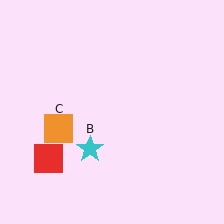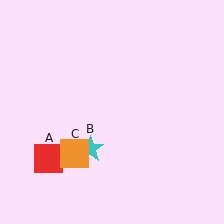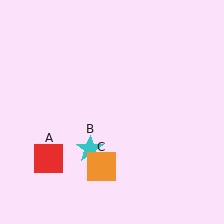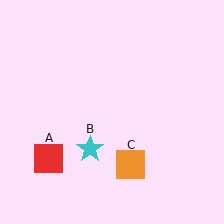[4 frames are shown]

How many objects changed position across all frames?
1 object changed position: orange square (object C).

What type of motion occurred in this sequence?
The orange square (object C) rotated counterclockwise around the center of the scene.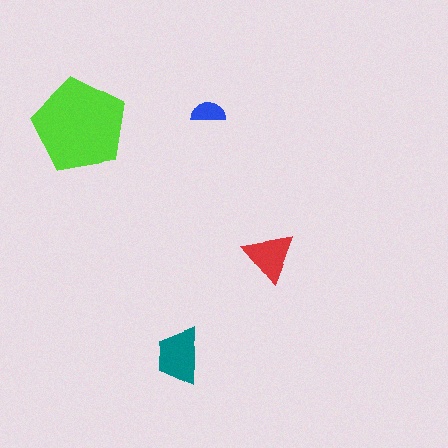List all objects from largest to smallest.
The lime pentagon, the teal trapezoid, the red triangle, the blue semicircle.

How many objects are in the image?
There are 4 objects in the image.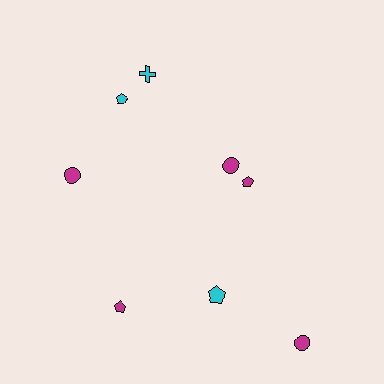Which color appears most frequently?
Magenta, with 5 objects.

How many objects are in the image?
There are 8 objects.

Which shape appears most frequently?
Pentagon, with 4 objects.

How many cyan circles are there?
There are no cyan circles.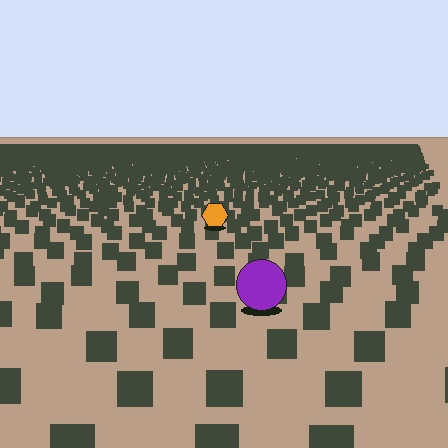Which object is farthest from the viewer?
The orange hexagon is farthest from the viewer. It appears smaller and the ground texture around it is denser.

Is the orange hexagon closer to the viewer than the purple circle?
No. The purple circle is closer — you can tell from the texture gradient: the ground texture is coarser near it.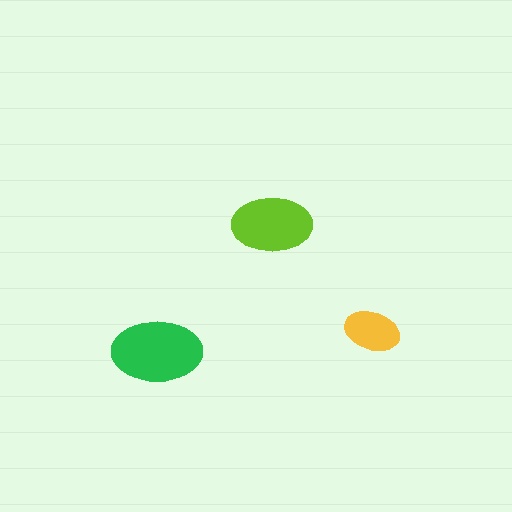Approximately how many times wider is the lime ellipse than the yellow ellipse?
About 1.5 times wider.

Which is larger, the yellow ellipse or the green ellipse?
The green one.